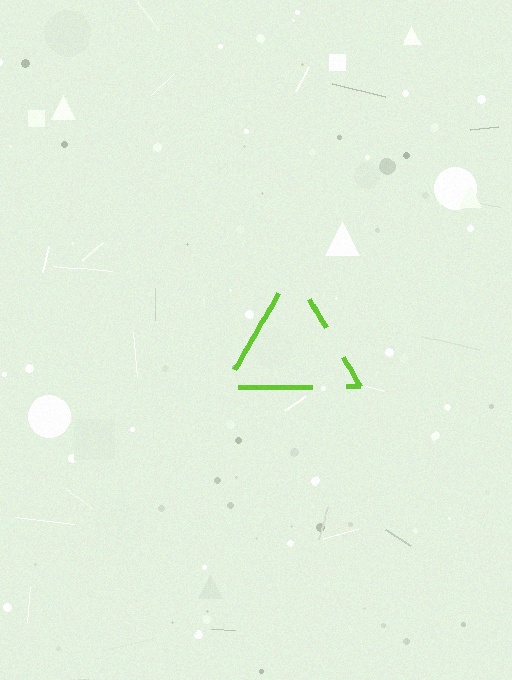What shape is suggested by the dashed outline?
The dashed outline suggests a triangle.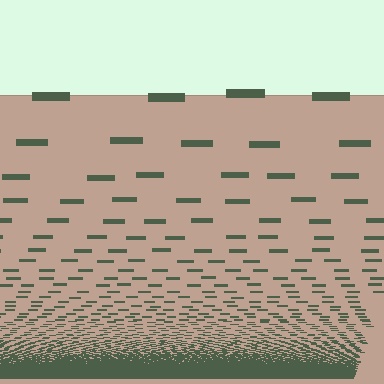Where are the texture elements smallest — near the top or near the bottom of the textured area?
Near the bottom.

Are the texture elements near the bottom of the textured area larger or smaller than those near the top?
Smaller. The gradient is inverted — elements near the bottom are smaller and denser.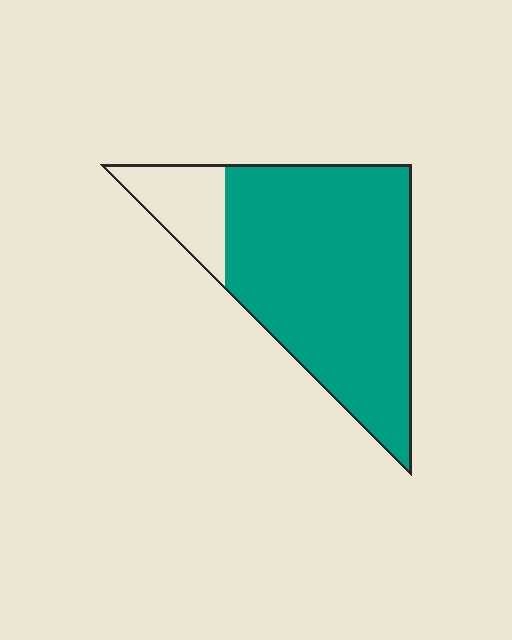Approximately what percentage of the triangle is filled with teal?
Approximately 85%.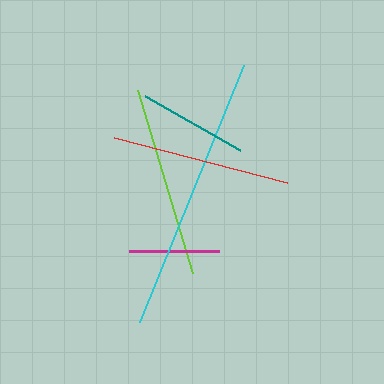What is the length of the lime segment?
The lime segment is approximately 191 pixels long.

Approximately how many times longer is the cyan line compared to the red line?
The cyan line is approximately 1.6 times the length of the red line.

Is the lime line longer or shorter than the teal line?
The lime line is longer than the teal line.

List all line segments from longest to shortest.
From longest to shortest: cyan, lime, red, teal, magenta.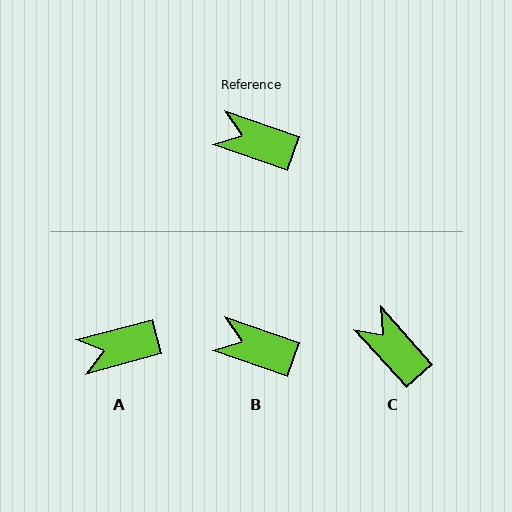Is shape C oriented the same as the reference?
No, it is off by about 29 degrees.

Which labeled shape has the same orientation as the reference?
B.